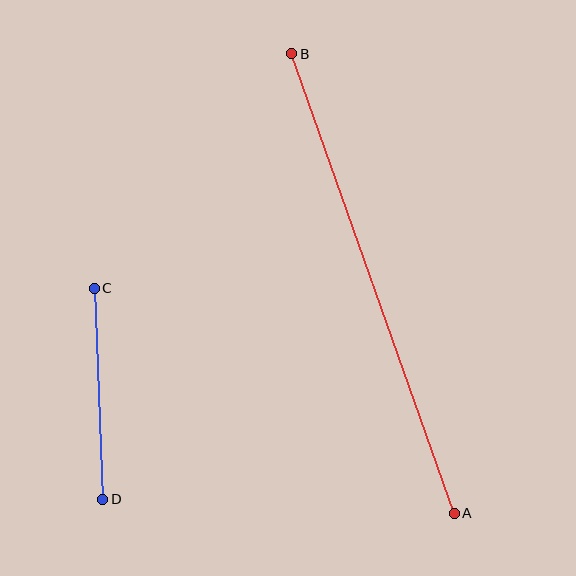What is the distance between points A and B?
The distance is approximately 488 pixels.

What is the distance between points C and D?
The distance is approximately 211 pixels.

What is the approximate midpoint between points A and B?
The midpoint is at approximately (373, 284) pixels.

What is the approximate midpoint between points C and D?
The midpoint is at approximately (99, 394) pixels.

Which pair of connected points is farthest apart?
Points A and B are farthest apart.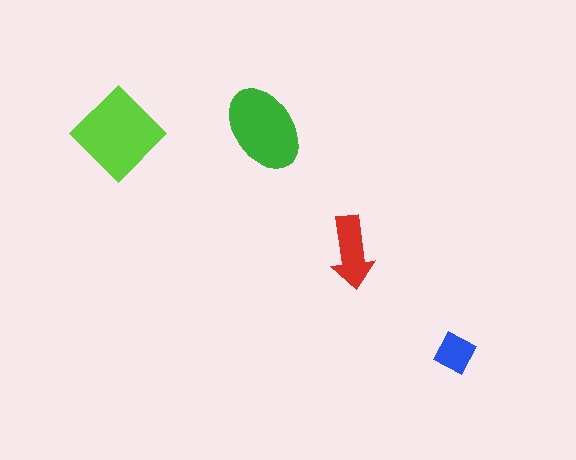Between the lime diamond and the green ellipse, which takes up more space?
The lime diamond.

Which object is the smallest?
The blue square.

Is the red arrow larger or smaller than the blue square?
Larger.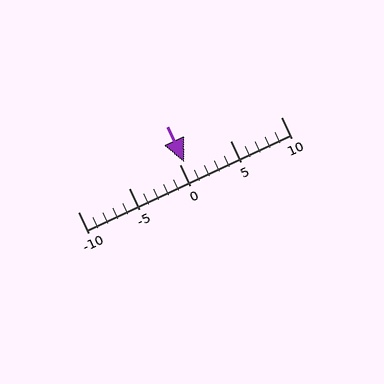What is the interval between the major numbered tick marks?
The major tick marks are spaced 5 units apart.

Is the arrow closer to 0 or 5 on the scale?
The arrow is closer to 0.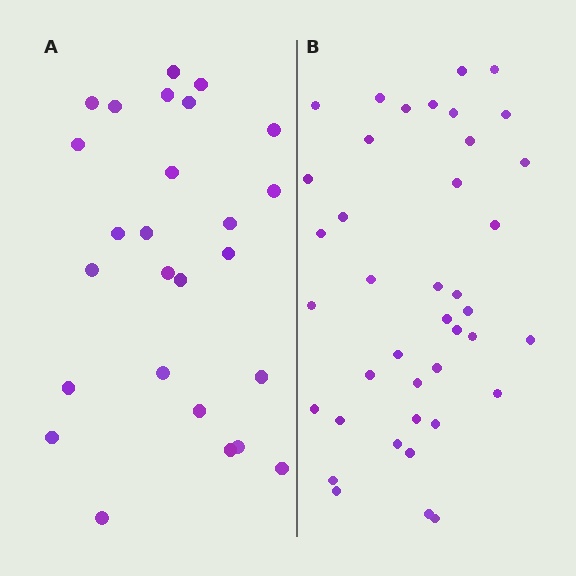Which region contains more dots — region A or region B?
Region B (the right region) has more dots.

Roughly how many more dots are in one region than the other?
Region B has approximately 15 more dots than region A.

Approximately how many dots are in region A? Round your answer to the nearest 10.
About 30 dots. (The exact count is 26, which rounds to 30.)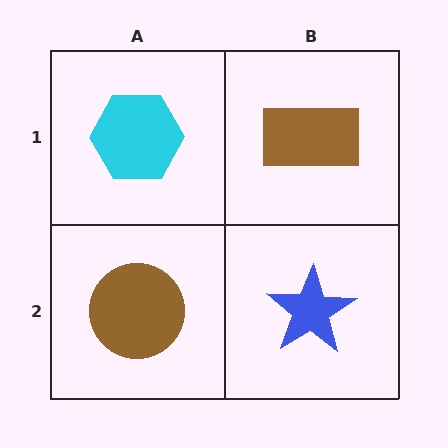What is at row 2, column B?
A blue star.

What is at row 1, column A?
A cyan hexagon.